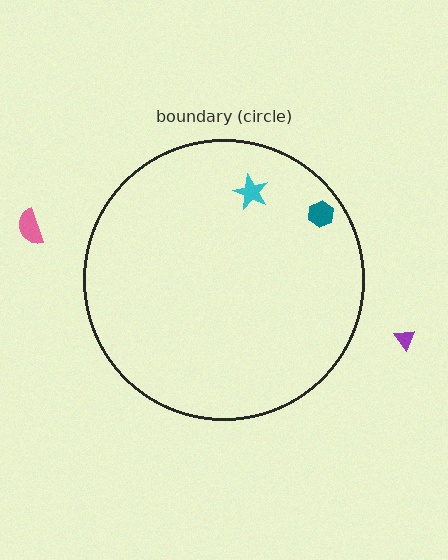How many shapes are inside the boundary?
2 inside, 2 outside.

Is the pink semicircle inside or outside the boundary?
Outside.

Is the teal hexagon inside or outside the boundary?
Inside.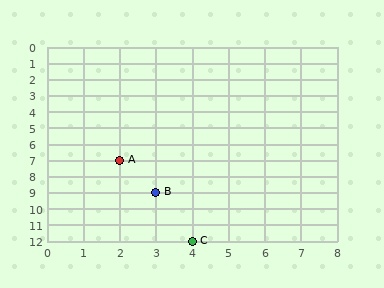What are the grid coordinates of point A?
Point A is at grid coordinates (2, 7).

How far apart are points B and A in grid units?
Points B and A are 1 column and 2 rows apart (about 2.2 grid units diagonally).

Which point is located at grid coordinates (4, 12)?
Point C is at (4, 12).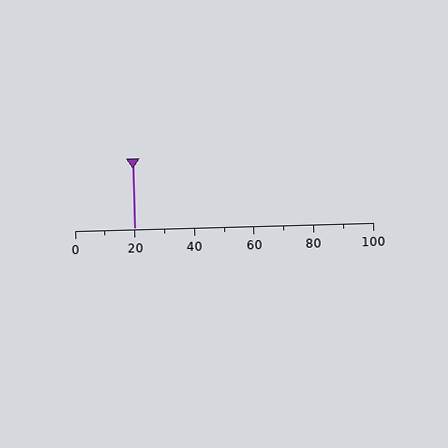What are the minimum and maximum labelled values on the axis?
The axis runs from 0 to 100.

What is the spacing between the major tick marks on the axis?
The major ticks are spaced 20 apart.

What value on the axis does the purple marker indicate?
The marker indicates approximately 20.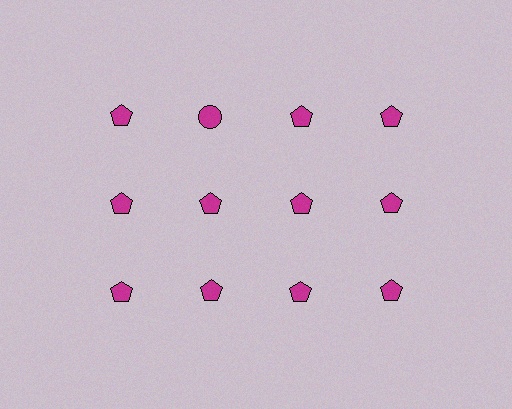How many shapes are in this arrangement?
There are 12 shapes arranged in a grid pattern.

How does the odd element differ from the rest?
It has a different shape: circle instead of pentagon.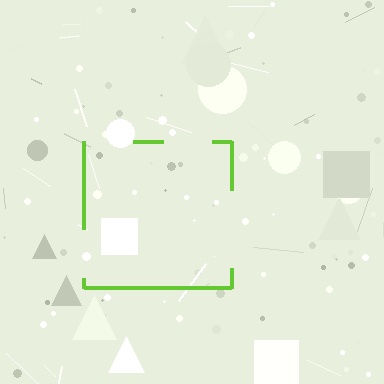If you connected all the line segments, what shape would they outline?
They would outline a square.